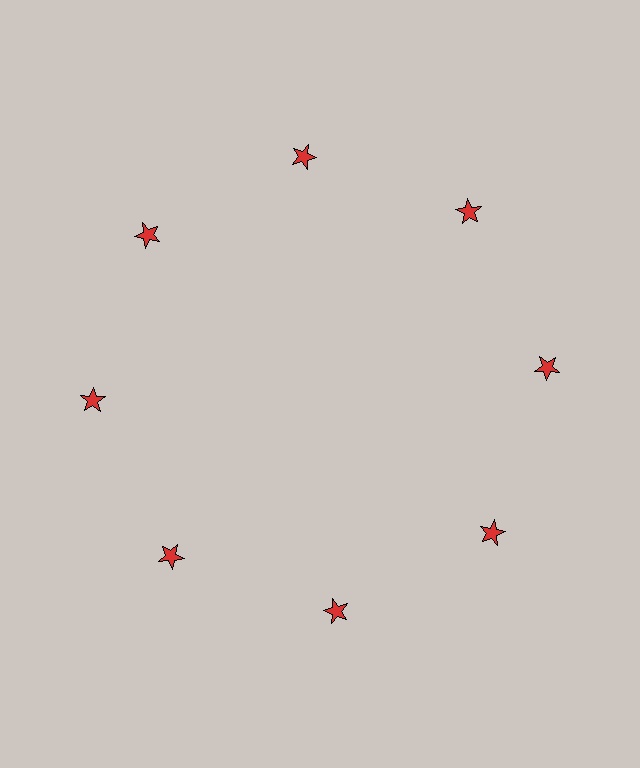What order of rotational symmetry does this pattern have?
This pattern has 8-fold rotational symmetry.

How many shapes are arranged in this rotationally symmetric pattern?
There are 8 shapes, arranged in 8 groups of 1.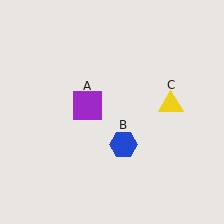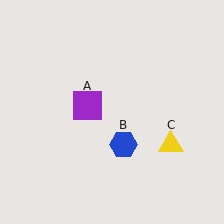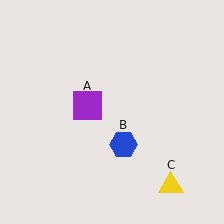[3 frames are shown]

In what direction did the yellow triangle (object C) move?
The yellow triangle (object C) moved down.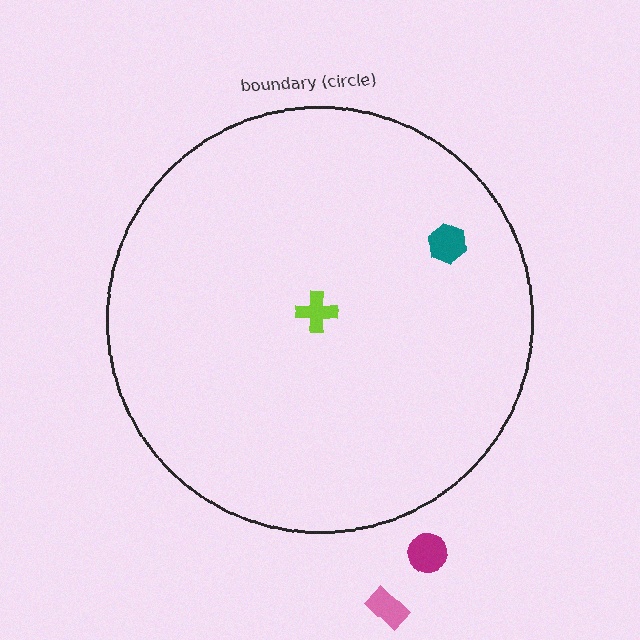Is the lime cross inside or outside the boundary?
Inside.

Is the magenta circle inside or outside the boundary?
Outside.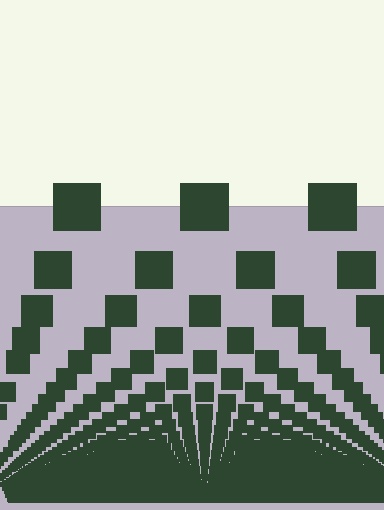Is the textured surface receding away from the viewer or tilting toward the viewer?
The surface appears to tilt toward the viewer. Texture elements get larger and sparser toward the top.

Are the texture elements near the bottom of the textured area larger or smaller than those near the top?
Smaller. The gradient is inverted — elements near the bottom are smaller and denser.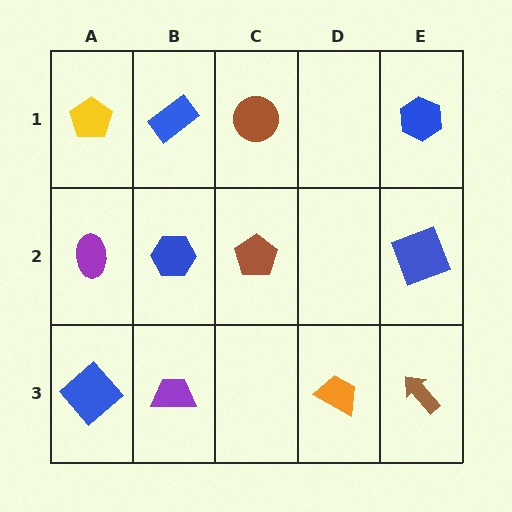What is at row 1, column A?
A yellow pentagon.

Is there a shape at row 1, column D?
No, that cell is empty.